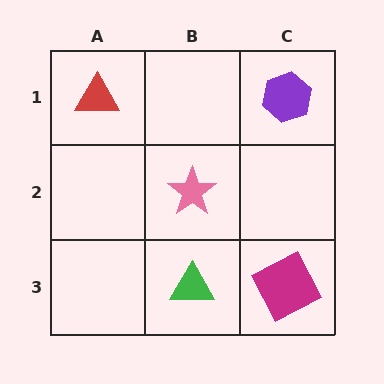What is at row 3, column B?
A green triangle.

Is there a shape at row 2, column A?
No, that cell is empty.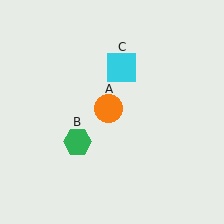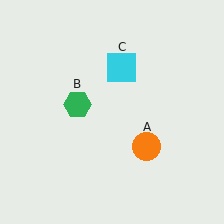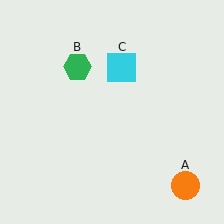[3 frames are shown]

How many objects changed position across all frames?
2 objects changed position: orange circle (object A), green hexagon (object B).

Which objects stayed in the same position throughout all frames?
Cyan square (object C) remained stationary.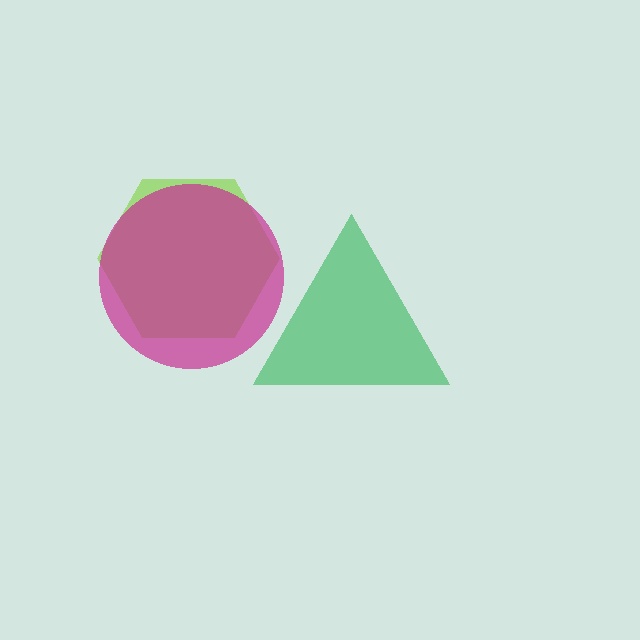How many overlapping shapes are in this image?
There are 3 overlapping shapes in the image.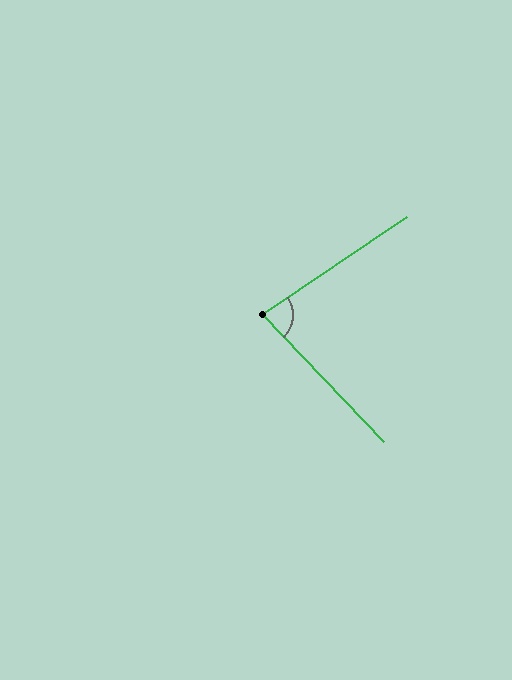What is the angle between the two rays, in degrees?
Approximately 80 degrees.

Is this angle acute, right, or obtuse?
It is acute.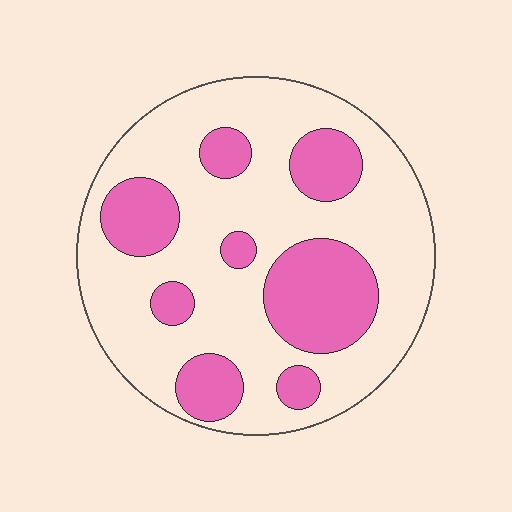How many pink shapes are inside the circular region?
8.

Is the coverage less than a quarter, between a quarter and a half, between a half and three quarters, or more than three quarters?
Between a quarter and a half.